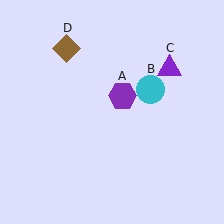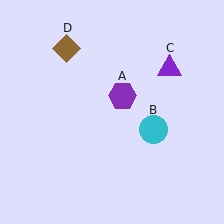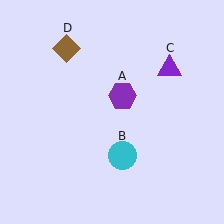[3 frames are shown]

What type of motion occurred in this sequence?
The cyan circle (object B) rotated clockwise around the center of the scene.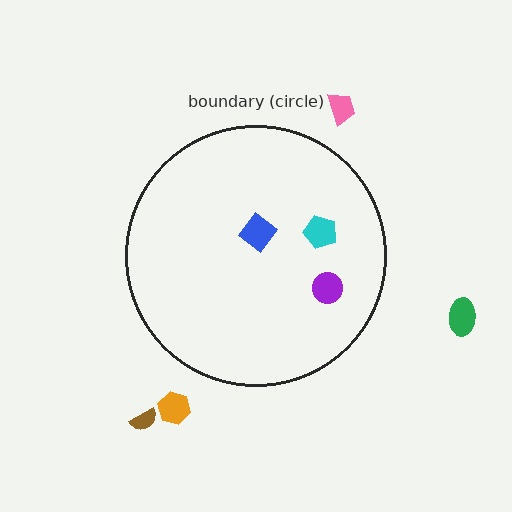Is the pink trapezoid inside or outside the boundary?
Outside.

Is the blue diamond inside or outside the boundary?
Inside.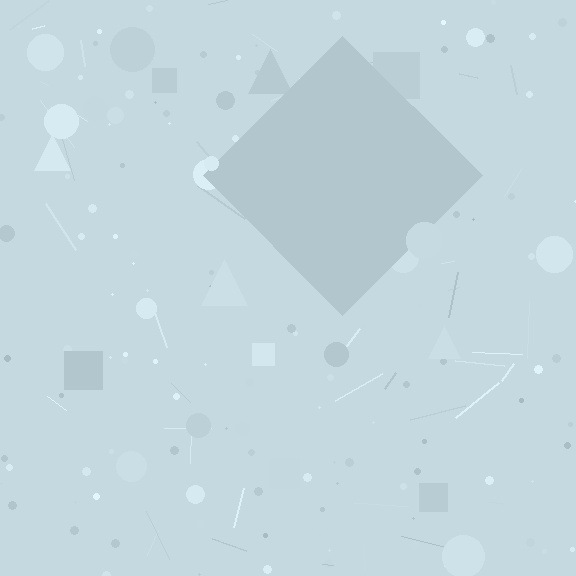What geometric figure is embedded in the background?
A diamond is embedded in the background.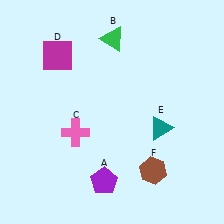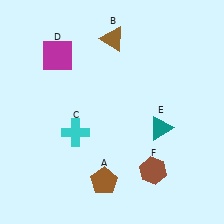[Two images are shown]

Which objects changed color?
A changed from purple to brown. B changed from green to brown. C changed from pink to cyan.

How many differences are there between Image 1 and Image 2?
There are 3 differences between the two images.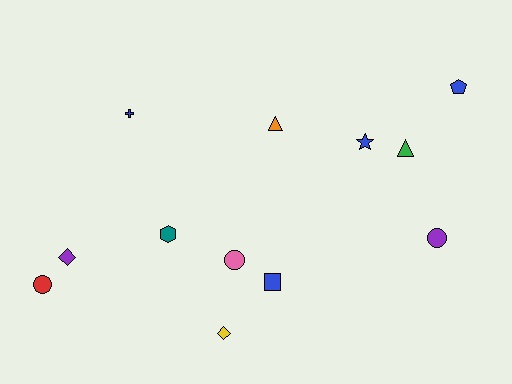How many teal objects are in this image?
There is 1 teal object.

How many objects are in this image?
There are 12 objects.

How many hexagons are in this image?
There is 1 hexagon.